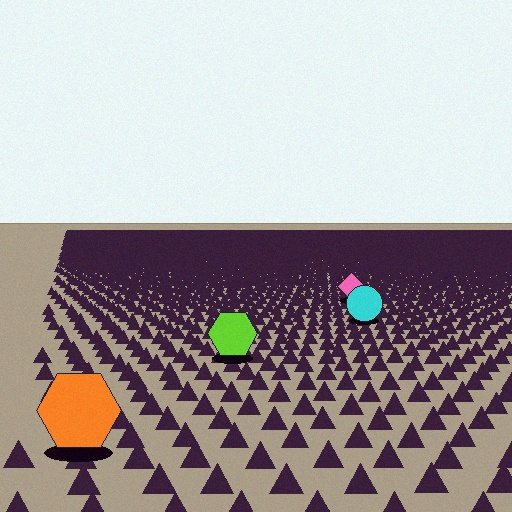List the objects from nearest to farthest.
From nearest to farthest: the orange hexagon, the lime hexagon, the cyan circle, the pink diamond.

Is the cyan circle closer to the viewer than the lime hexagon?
No. The lime hexagon is closer — you can tell from the texture gradient: the ground texture is coarser near it.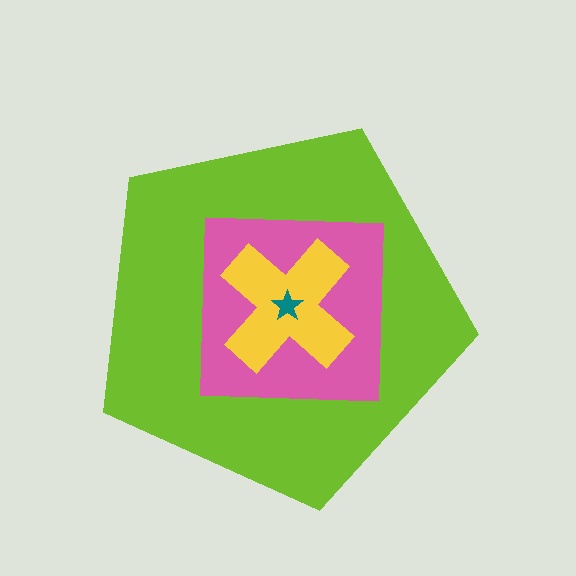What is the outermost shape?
The lime pentagon.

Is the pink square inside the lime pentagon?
Yes.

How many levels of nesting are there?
4.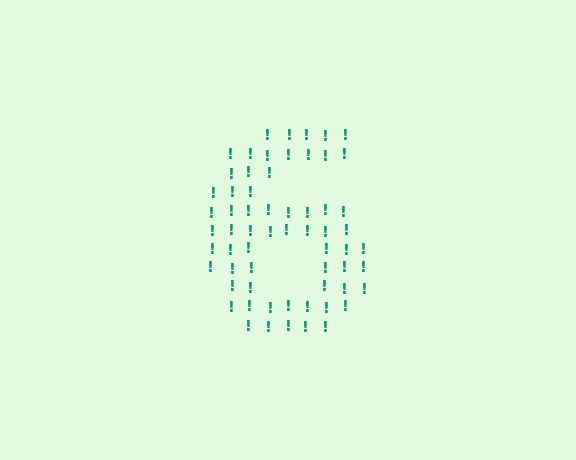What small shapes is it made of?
It is made of small exclamation marks.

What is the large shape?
The large shape is the digit 6.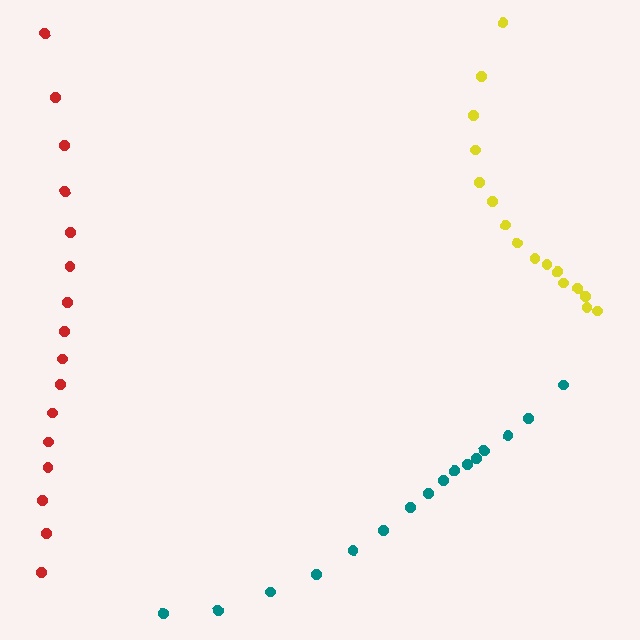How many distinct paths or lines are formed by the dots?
There are 3 distinct paths.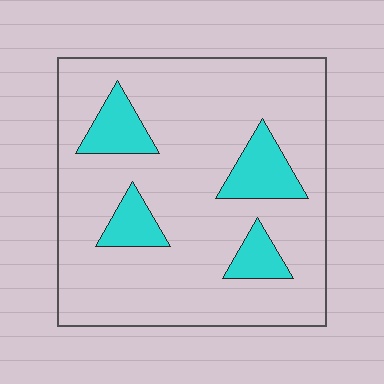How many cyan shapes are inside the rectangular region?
4.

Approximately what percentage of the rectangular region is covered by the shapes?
Approximately 15%.